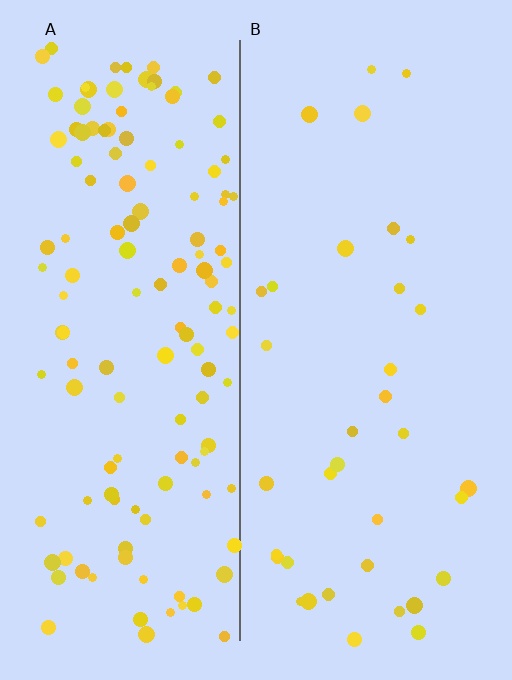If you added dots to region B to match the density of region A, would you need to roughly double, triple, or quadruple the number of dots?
Approximately quadruple.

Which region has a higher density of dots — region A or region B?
A (the left).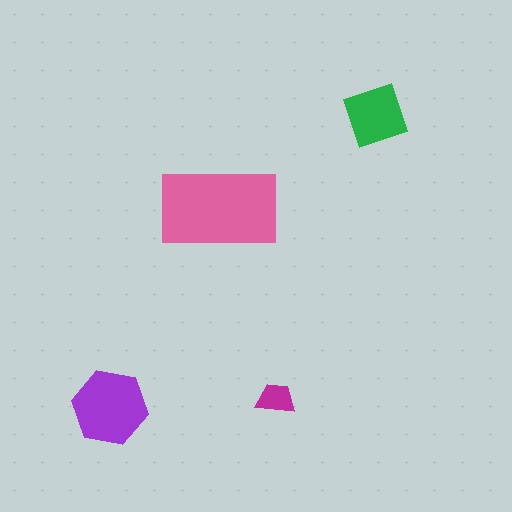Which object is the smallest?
The magenta trapezoid.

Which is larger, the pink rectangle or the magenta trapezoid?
The pink rectangle.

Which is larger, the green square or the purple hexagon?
The purple hexagon.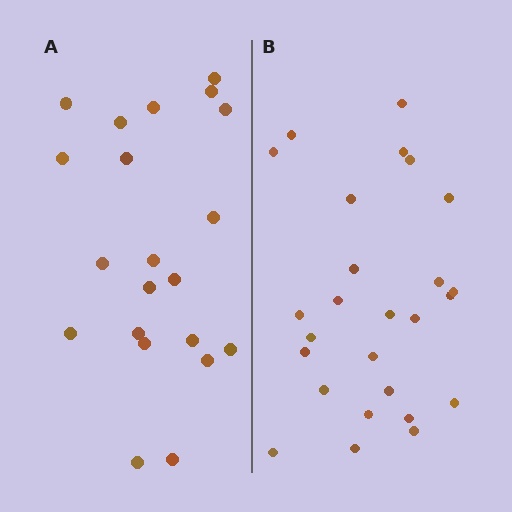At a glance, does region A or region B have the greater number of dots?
Region B (the right region) has more dots.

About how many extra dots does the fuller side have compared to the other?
Region B has about 5 more dots than region A.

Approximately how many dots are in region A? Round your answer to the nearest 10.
About 20 dots. (The exact count is 21, which rounds to 20.)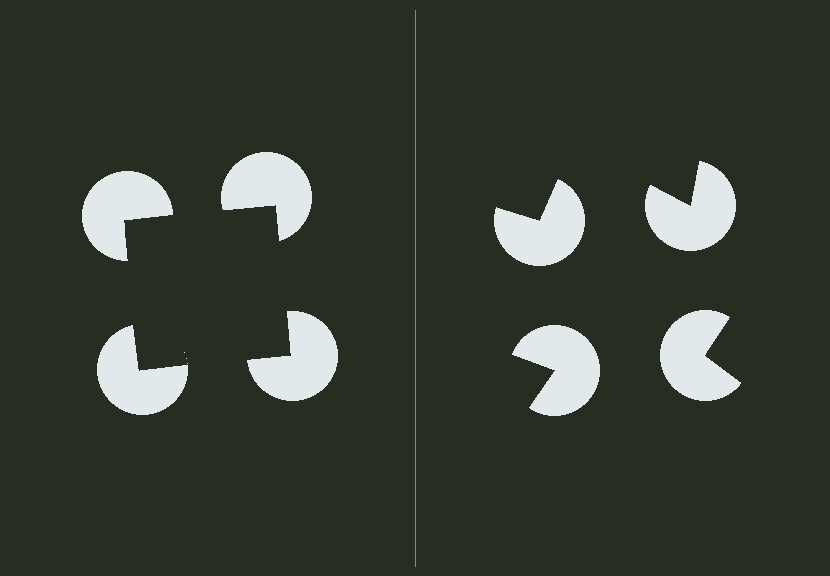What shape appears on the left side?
An illusory square.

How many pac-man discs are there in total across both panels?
8 — 4 on each side.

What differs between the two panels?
The pac-man discs are positioned identically on both sides; only the wedge orientations differ. On the left they align to a square; on the right they are misaligned.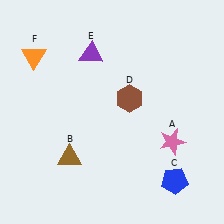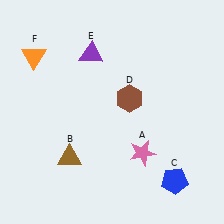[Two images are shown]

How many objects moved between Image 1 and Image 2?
1 object moved between the two images.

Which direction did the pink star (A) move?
The pink star (A) moved left.